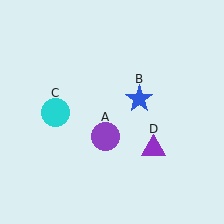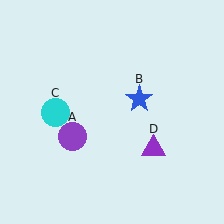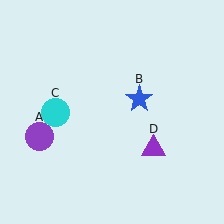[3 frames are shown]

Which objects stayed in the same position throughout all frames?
Blue star (object B) and cyan circle (object C) and purple triangle (object D) remained stationary.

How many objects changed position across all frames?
1 object changed position: purple circle (object A).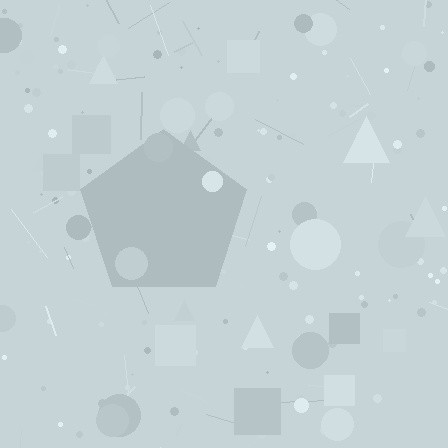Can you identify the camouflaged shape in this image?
The camouflaged shape is a pentagon.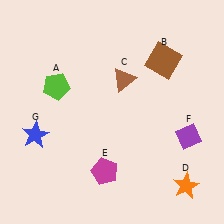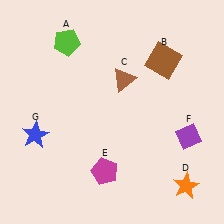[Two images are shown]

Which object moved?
The lime pentagon (A) moved up.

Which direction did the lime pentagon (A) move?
The lime pentagon (A) moved up.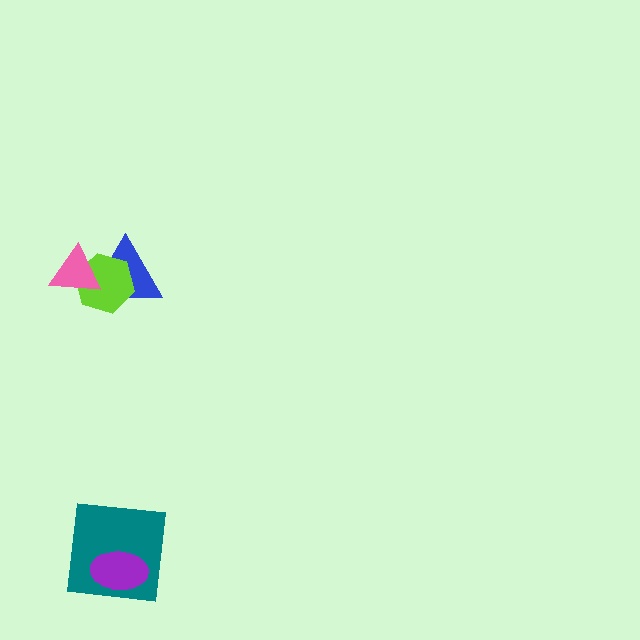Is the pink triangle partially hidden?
No, no other shape covers it.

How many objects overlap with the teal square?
1 object overlaps with the teal square.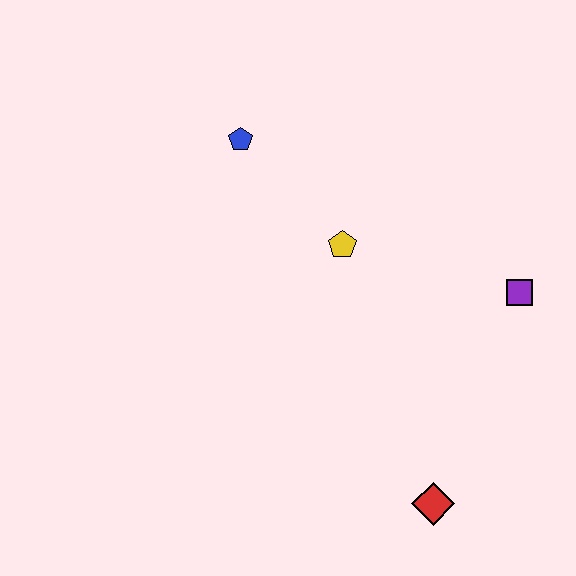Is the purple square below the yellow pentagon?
Yes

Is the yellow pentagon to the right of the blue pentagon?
Yes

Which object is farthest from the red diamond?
The blue pentagon is farthest from the red diamond.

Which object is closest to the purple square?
The yellow pentagon is closest to the purple square.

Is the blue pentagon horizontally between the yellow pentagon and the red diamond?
No